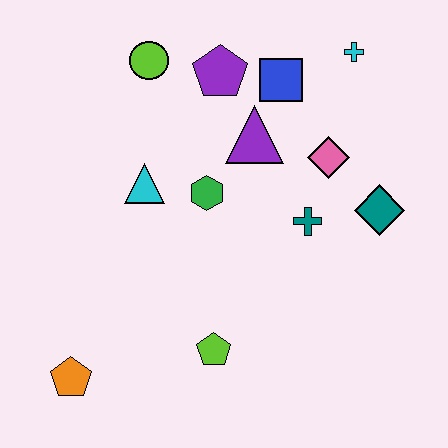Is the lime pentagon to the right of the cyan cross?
No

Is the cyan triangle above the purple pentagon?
No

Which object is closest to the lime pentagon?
The orange pentagon is closest to the lime pentagon.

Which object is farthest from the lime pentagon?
The cyan cross is farthest from the lime pentagon.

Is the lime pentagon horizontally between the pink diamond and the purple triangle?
No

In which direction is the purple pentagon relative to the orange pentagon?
The purple pentagon is above the orange pentagon.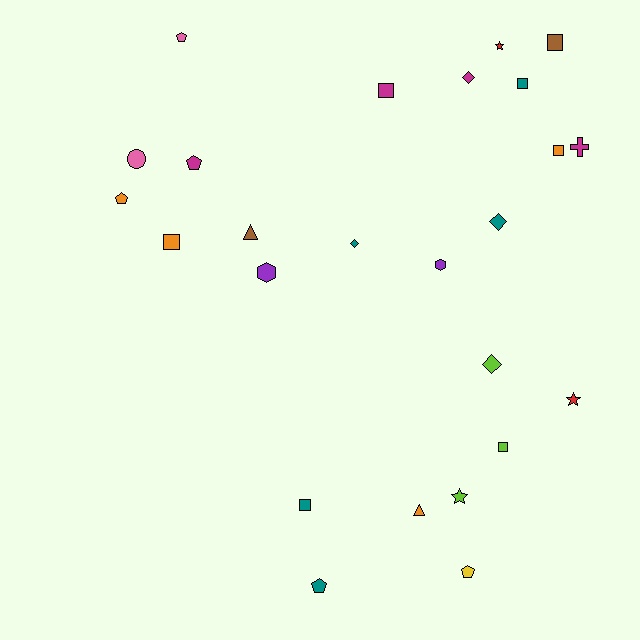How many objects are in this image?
There are 25 objects.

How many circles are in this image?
There is 1 circle.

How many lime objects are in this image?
There are 3 lime objects.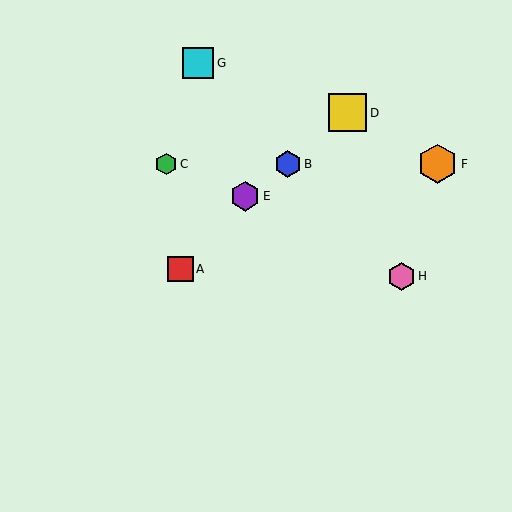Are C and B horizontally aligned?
Yes, both are at y≈164.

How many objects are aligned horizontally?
3 objects (B, C, F) are aligned horizontally.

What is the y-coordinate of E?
Object E is at y≈196.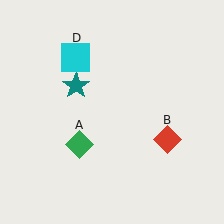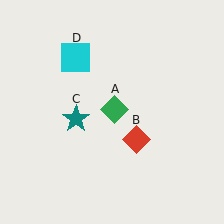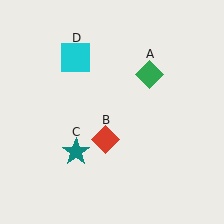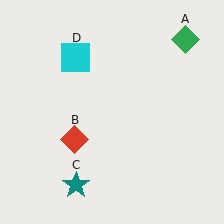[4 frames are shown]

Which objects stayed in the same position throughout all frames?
Cyan square (object D) remained stationary.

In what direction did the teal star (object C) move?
The teal star (object C) moved down.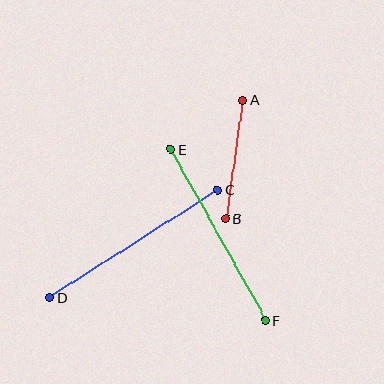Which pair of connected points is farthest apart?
Points C and D are farthest apart.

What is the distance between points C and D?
The distance is approximately 200 pixels.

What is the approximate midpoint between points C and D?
The midpoint is at approximately (134, 244) pixels.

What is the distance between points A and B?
The distance is approximately 119 pixels.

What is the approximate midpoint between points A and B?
The midpoint is at approximately (234, 159) pixels.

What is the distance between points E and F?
The distance is approximately 196 pixels.